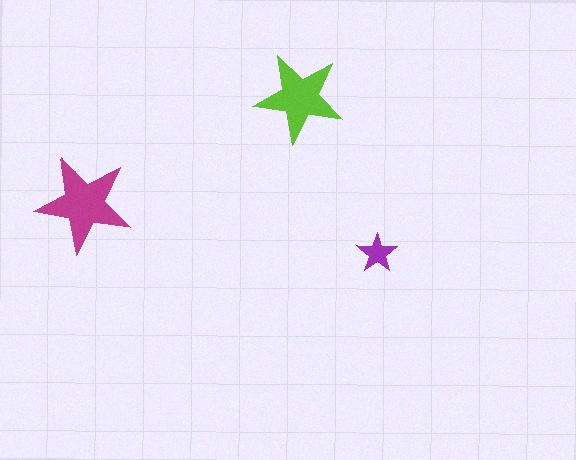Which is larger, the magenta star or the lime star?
The magenta one.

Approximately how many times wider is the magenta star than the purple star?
About 2.5 times wider.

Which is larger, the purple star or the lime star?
The lime one.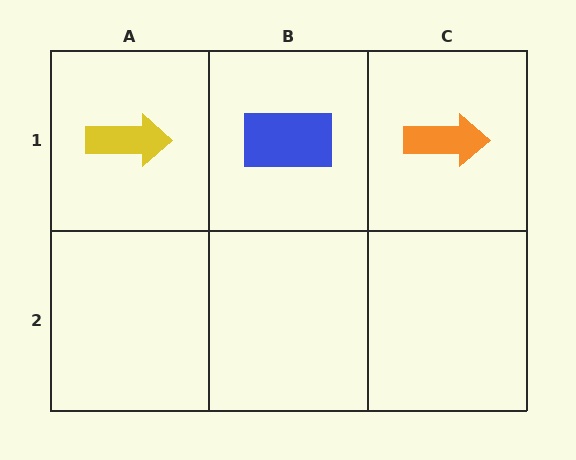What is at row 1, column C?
An orange arrow.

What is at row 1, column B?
A blue rectangle.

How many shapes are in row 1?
3 shapes.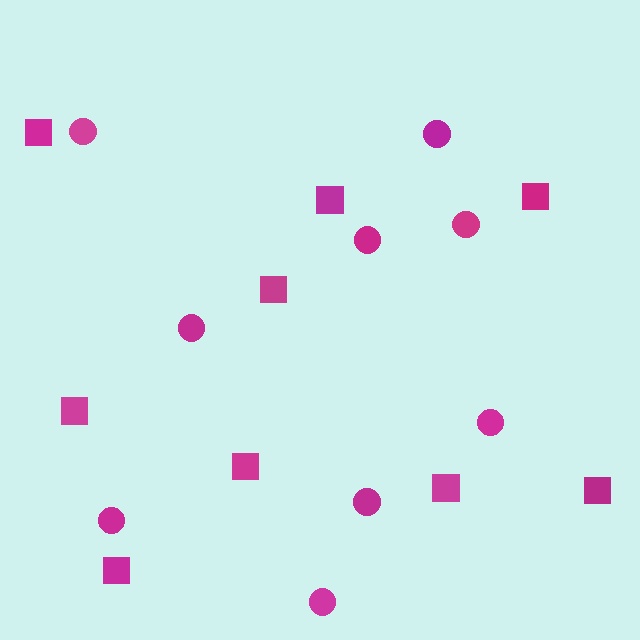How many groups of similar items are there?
There are 2 groups: one group of circles (9) and one group of squares (9).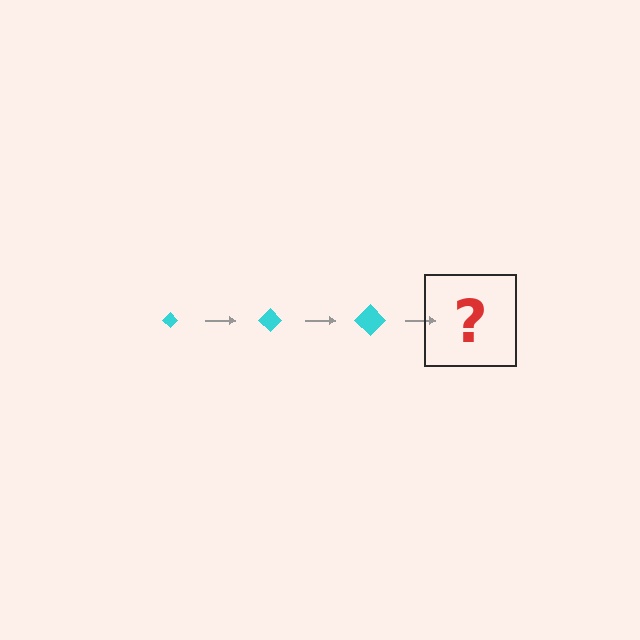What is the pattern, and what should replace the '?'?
The pattern is that the diamond gets progressively larger each step. The '?' should be a cyan diamond, larger than the previous one.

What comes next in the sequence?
The next element should be a cyan diamond, larger than the previous one.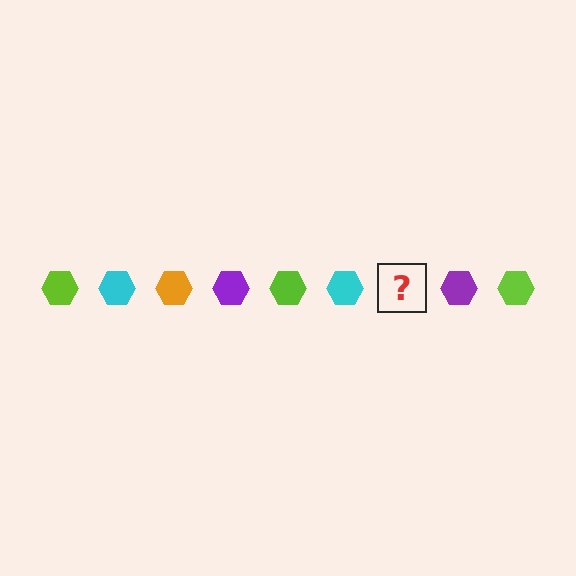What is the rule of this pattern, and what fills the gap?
The rule is that the pattern cycles through lime, cyan, orange, purple hexagons. The gap should be filled with an orange hexagon.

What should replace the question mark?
The question mark should be replaced with an orange hexagon.